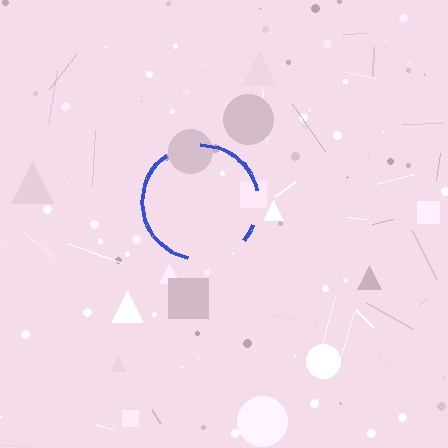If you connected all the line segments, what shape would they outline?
They would outline a circle.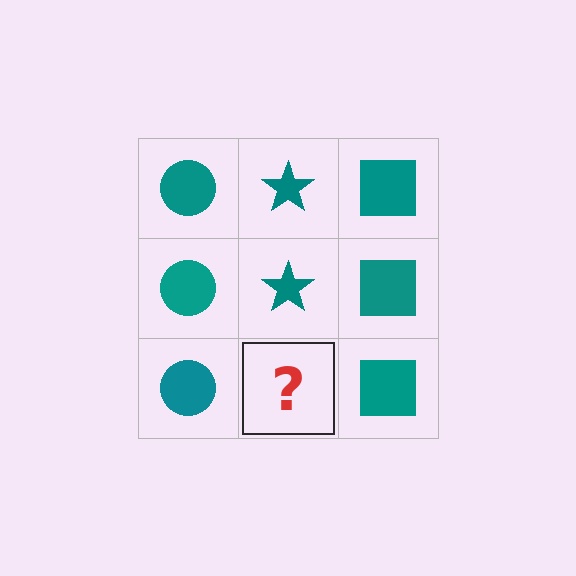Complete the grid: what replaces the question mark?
The question mark should be replaced with a teal star.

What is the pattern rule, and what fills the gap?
The rule is that each column has a consistent shape. The gap should be filled with a teal star.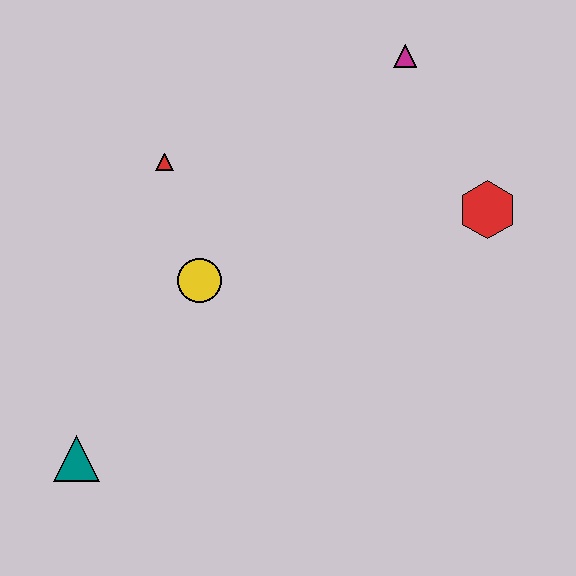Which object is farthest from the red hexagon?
The teal triangle is farthest from the red hexagon.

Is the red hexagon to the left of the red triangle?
No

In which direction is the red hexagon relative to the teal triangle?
The red hexagon is to the right of the teal triangle.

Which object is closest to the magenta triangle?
The red hexagon is closest to the magenta triangle.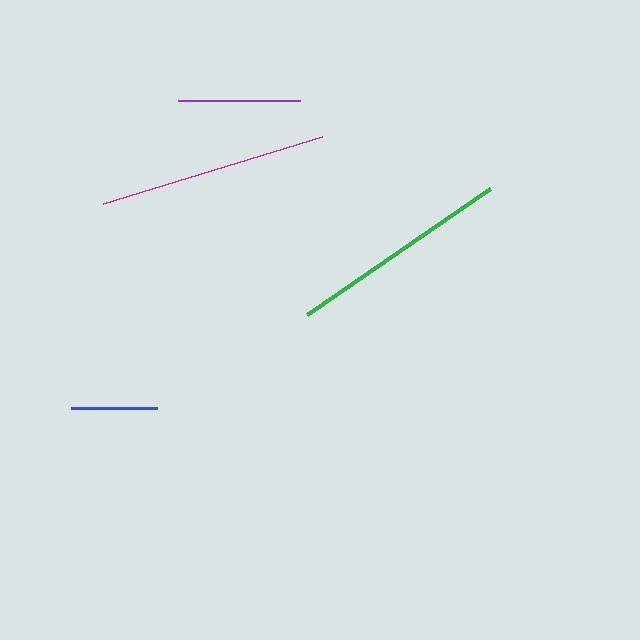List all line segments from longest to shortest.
From longest to shortest: magenta, green, purple, blue.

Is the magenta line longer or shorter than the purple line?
The magenta line is longer than the purple line.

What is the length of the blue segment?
The blue segment is approximately 86 pixels long.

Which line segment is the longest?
The magenta line is the longest at approximately 229 pixels.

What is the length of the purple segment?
The purple segment is approximately 122 pixels long.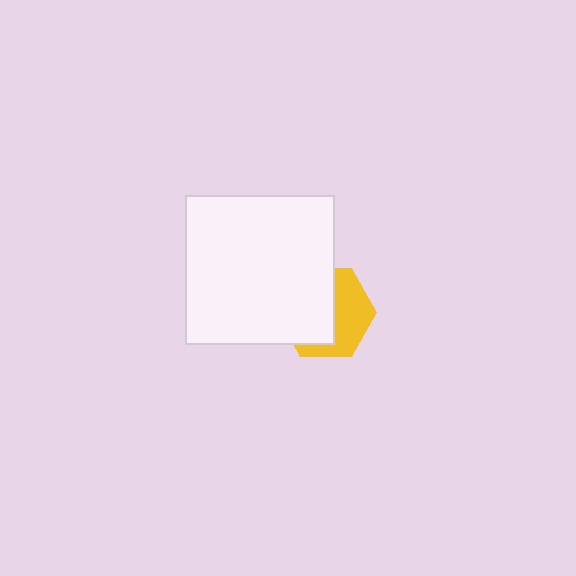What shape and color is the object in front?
The object in front is a white square.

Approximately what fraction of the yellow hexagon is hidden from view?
Roughly 56% of the yellow hexagon is hidden behind the white square.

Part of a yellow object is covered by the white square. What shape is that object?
It is a hexagon.